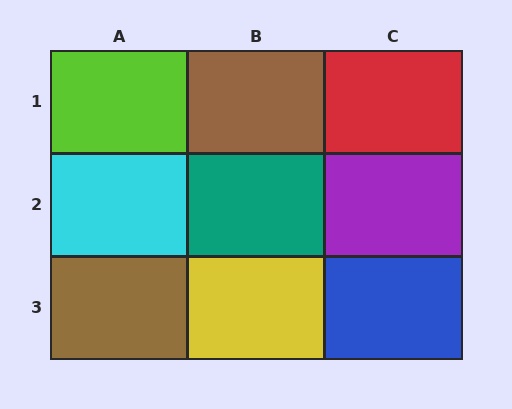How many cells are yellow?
1 cell is yellow.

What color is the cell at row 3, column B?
Yellow.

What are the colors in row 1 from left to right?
Lime, brown, red.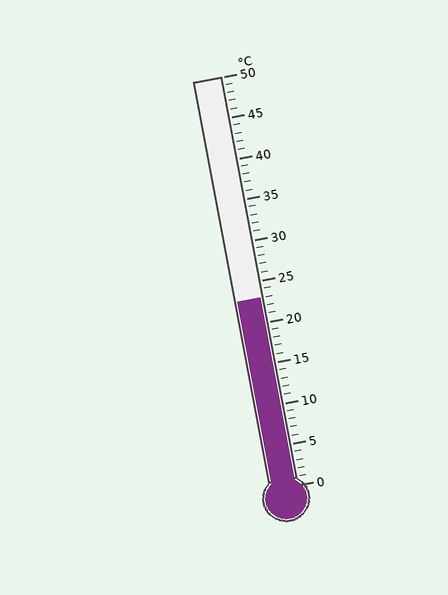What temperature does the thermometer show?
The thermometer shows approximately 23°C.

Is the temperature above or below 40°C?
The temperature is below 40°C.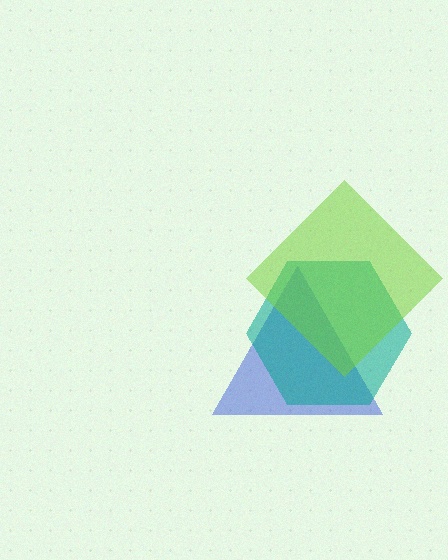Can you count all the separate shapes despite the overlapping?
Yes, there are 3 separate shapes.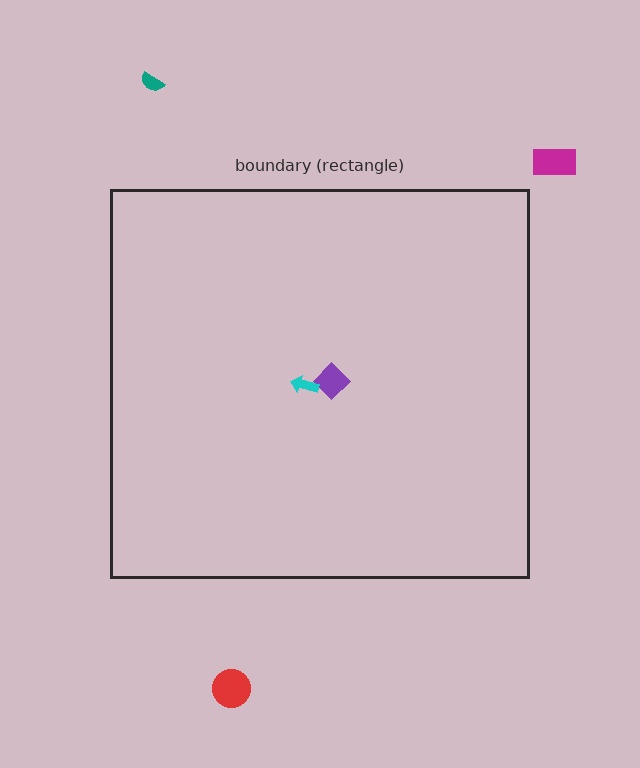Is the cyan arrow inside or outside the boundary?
Inside.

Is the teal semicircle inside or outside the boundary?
Outside.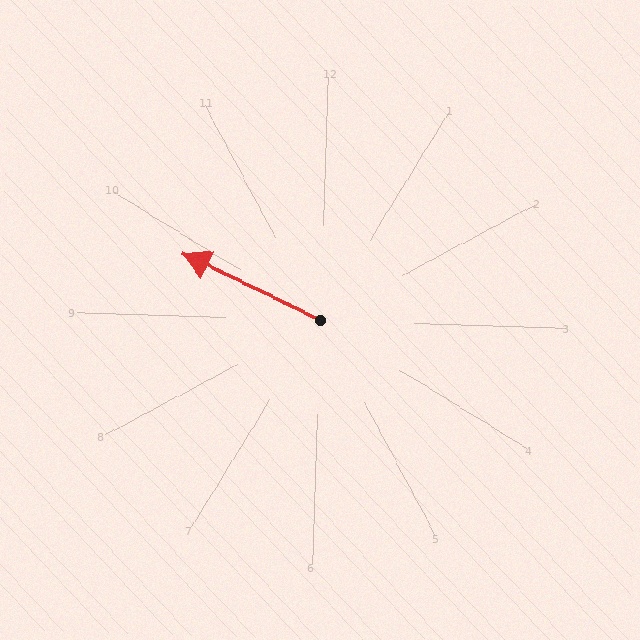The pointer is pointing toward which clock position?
Roughly 10 o'clock.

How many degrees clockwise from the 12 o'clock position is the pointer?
Approximately 294 degrees.